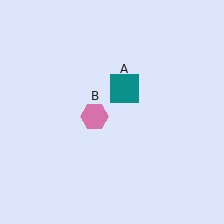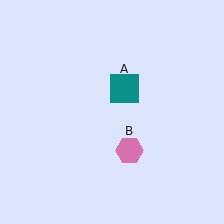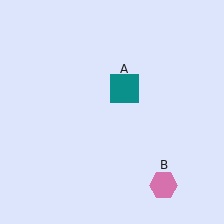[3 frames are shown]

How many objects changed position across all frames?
1 object changed position: pink hexagon (object B).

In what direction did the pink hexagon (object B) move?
The pink hexagon (object B) moved down and to the right.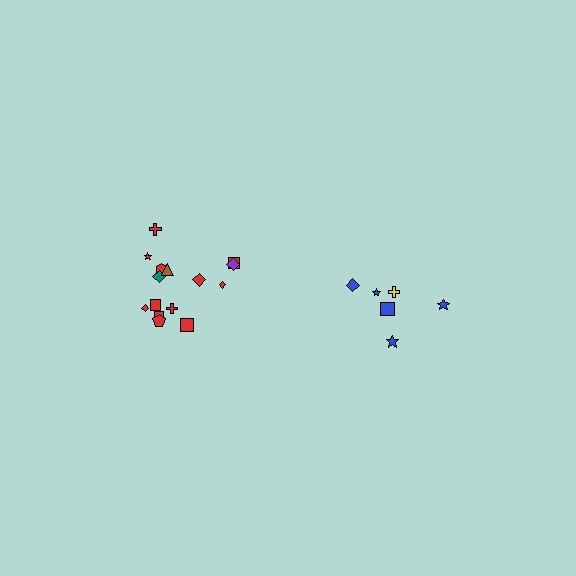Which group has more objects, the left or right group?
The left group.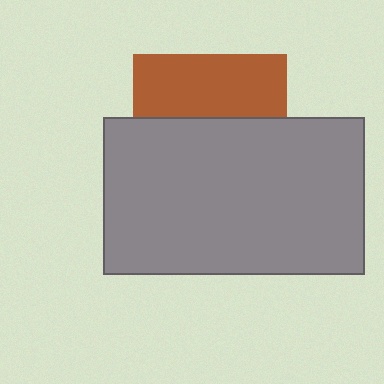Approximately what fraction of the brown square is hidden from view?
Roughly 58% of the brown square is hidden behind the gray rectangle.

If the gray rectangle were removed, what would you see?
You would see the complete brown square.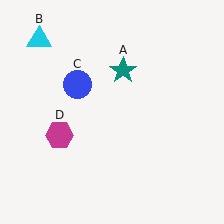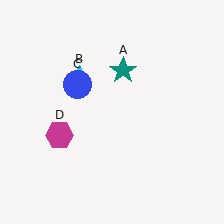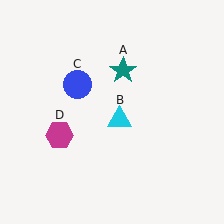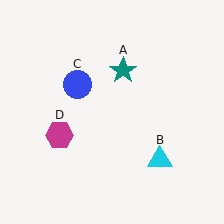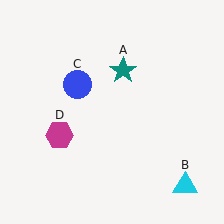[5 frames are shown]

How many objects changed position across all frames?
1 object changed position: cyan triangle (object B).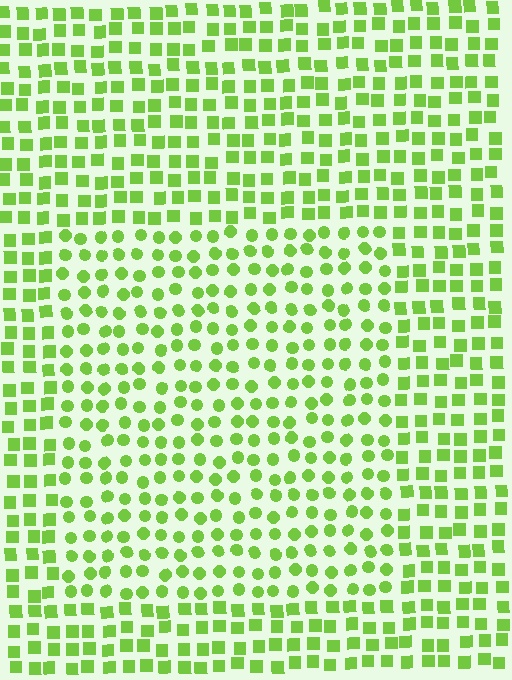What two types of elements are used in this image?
The image uses circles inside the rectangle region and squares outside it.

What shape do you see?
I see a rectangle.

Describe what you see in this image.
The image is filled with small lime elements arranged in a uniform grid. A rectangle-shaped region contains circles, while the surrounding area contains squares. The boundary is defined purely by the change in element shape.